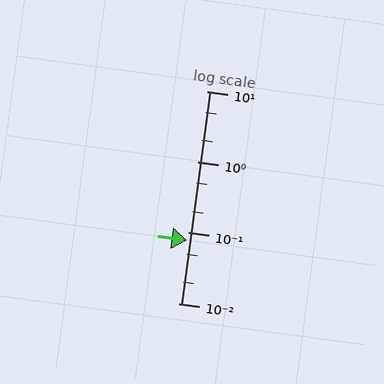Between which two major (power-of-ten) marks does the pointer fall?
The pointer is between 0.01 and 0.1.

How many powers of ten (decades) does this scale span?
The scale spans 3 decades, from 0.01 to 10.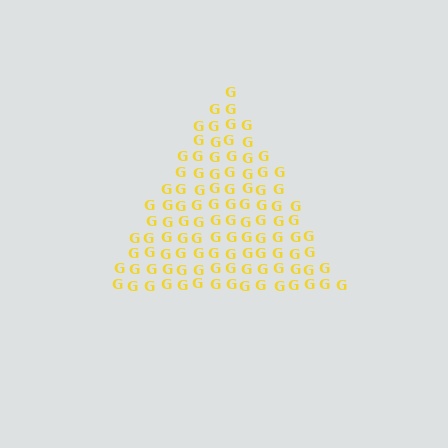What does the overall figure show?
The overall figure shows a triangle.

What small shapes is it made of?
It is made of small letter G's.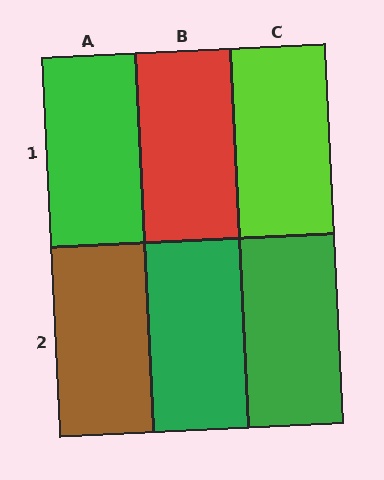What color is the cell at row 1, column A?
Green.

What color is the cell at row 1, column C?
Lime.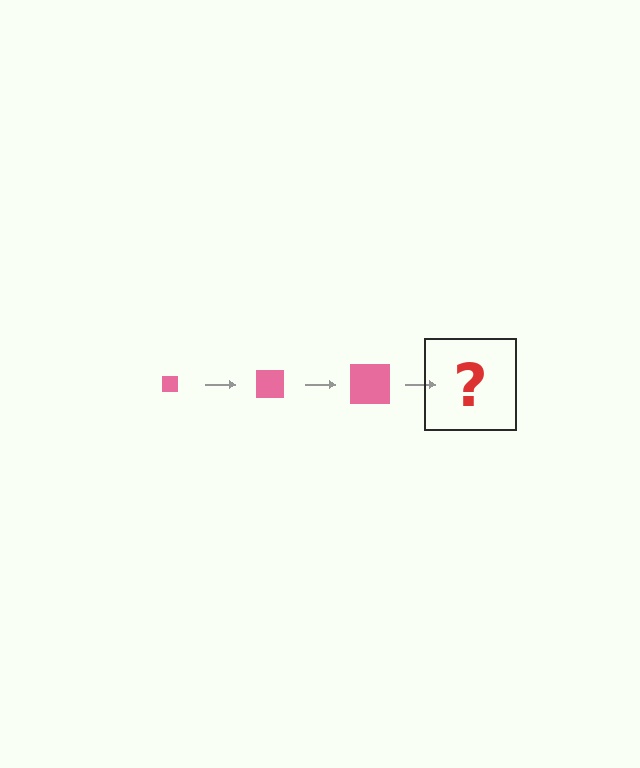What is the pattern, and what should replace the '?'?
The pattern is that the square gets progressively larger each step. The '?' should be a pink square, larger than the previous one.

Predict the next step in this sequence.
The next step is a pink square, larger than the previous one.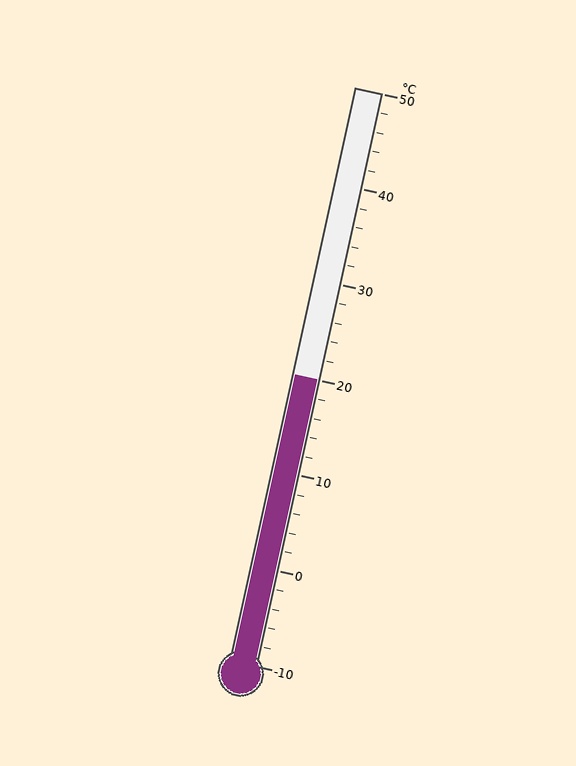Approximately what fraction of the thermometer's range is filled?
The thermometer is filled to approximately 50% of its range.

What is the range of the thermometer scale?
The thermometer scale ranges from -10°C to 50°C.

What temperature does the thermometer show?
The thermometer shows approximately 20°C.